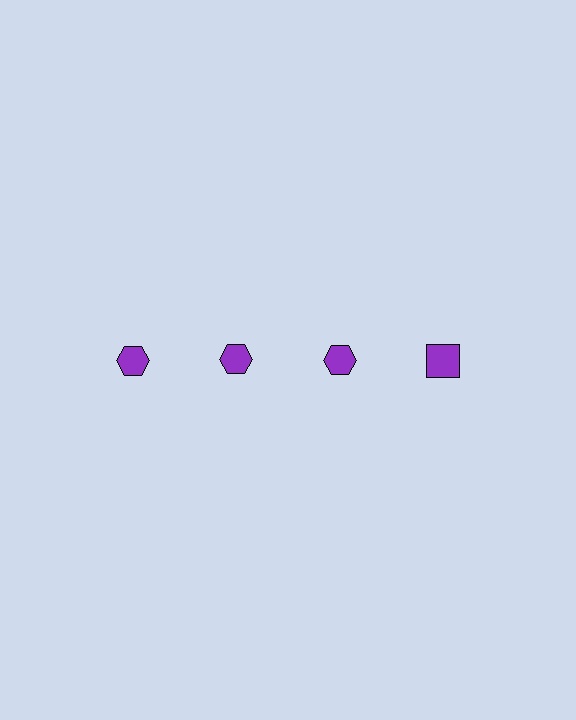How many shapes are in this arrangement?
There are 4 shapes arranged in a grid pattern.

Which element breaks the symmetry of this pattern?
The purple square in the top row, second from right column breaks the symmetry. All other shapes are purple hexagons.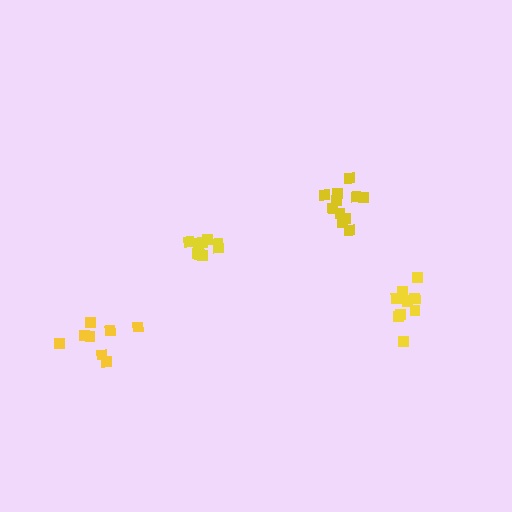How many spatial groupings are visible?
There are 4 spatial groupings.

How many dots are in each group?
Group 1: 9 dots, Group 2: 10 dots, Group 3: 11 dots, Group 4: 9 dots (39 total).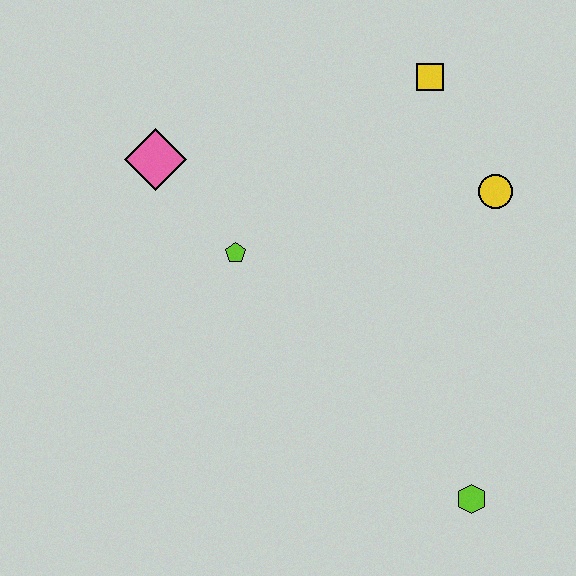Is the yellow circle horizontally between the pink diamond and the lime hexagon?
No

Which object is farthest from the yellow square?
The lime hexagon is farthest from the yellow square.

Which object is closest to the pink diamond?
The lime pentagon is closest to the pink diamond.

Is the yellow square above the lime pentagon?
Yes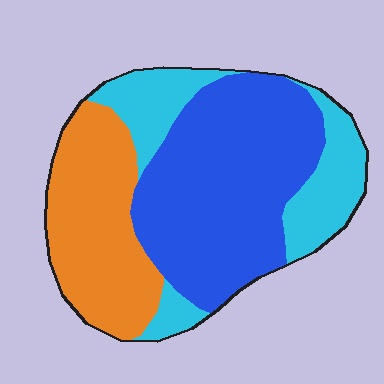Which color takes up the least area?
Cyan, at roughly 25%.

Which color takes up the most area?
Blue, at roughly 45%.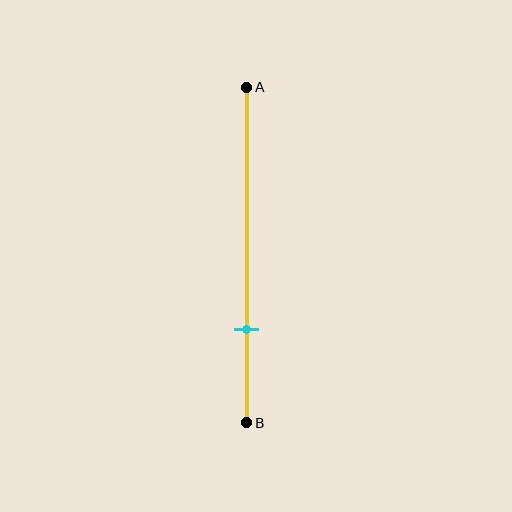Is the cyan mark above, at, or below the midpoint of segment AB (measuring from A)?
The cyan mark is below the midpoint of segment AB.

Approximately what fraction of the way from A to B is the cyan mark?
The cyan mark is approximately 70% of the way from A to B.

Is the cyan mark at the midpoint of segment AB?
No, the mark is at about 70% from A, not at the 50% midpoint.